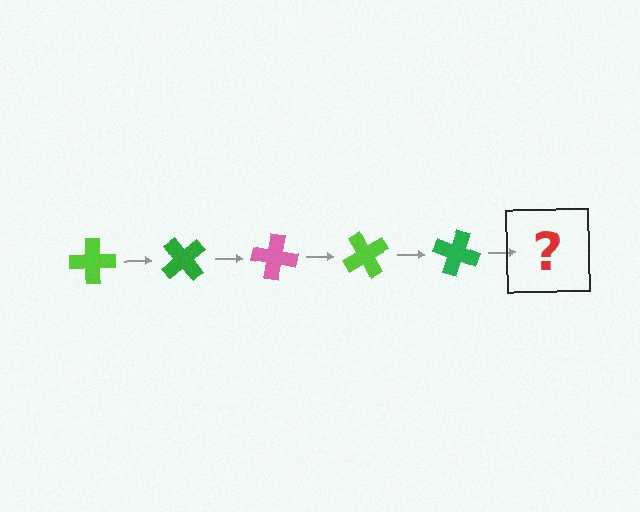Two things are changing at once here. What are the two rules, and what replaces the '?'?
The two rules are that it rotates 50 degrees each step and the color cycles through lime, green, and pink. The '?' should be a pink cross, rotated 250 degrees from the start.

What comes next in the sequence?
The next element should be a pink cross, rotated 250 degrees from the start.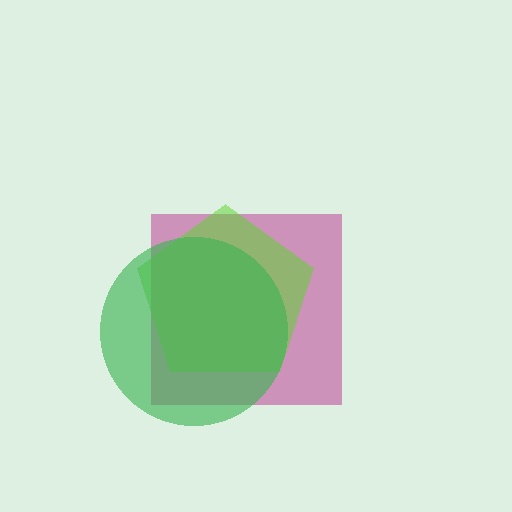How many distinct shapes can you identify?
There are 3 distinct shapes: a magenta square, a lime pentagon, a green circle.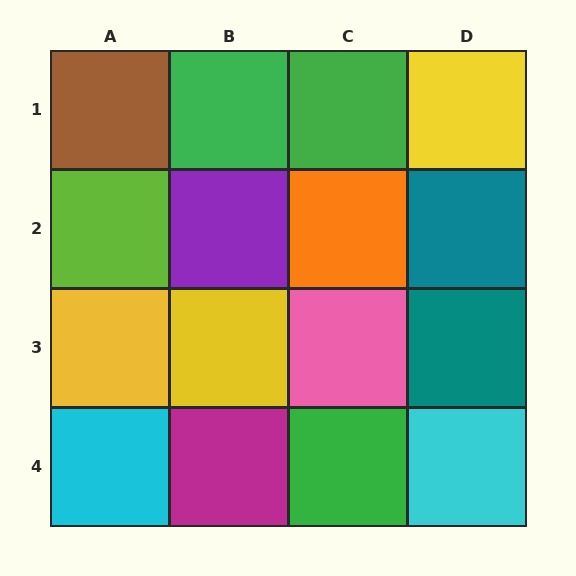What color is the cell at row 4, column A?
Cyan.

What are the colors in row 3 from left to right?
Yellow, yellow, pink, teal.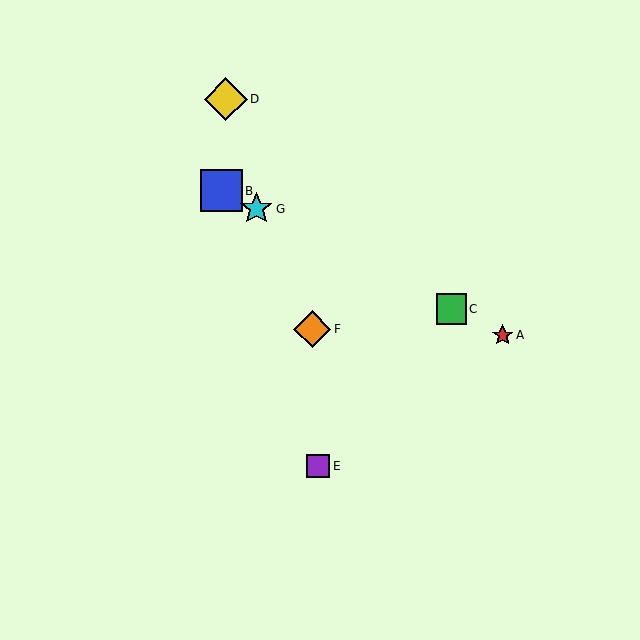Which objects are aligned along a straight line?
Objects A, B, C, G are aligned along a straight line.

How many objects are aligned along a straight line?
4 objects (A, B, C, G) are aligned along a straight line.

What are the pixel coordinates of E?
Object E is at (318, 466).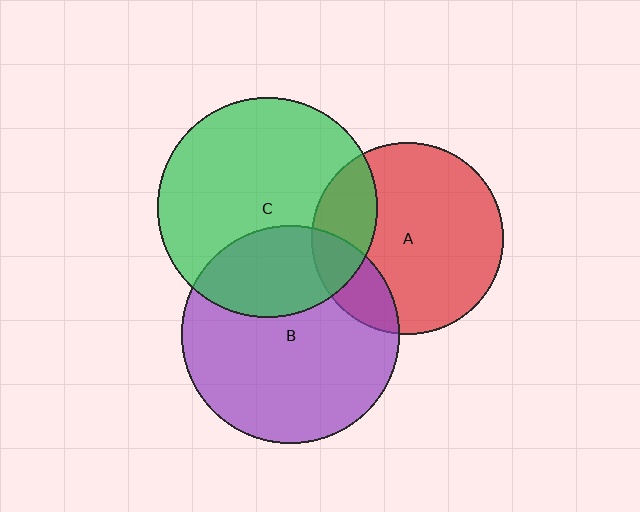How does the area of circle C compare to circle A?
Approximately 1.3 times.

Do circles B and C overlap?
Yes.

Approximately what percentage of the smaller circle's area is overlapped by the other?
Approximately 30%.